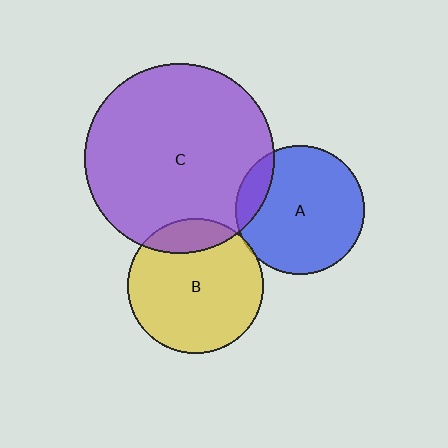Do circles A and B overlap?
Yes.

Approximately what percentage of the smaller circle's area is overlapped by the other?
Approximately 5%.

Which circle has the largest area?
Circle C (purple).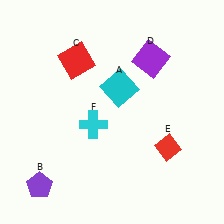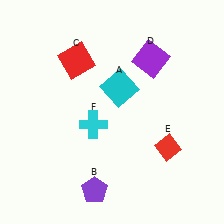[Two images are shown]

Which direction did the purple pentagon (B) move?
The purple pentagon (B) moved right.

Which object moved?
The purple pentagon (B) moved right.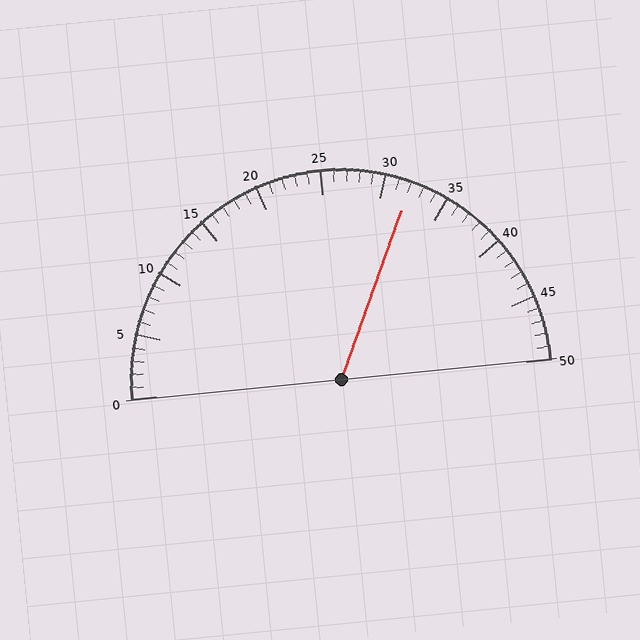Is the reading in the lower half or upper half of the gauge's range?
The reading is in the upper half of the range (0 to 50).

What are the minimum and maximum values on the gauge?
The gauge ranges from 0 to 50.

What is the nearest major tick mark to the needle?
The nearest major tick mark is 30.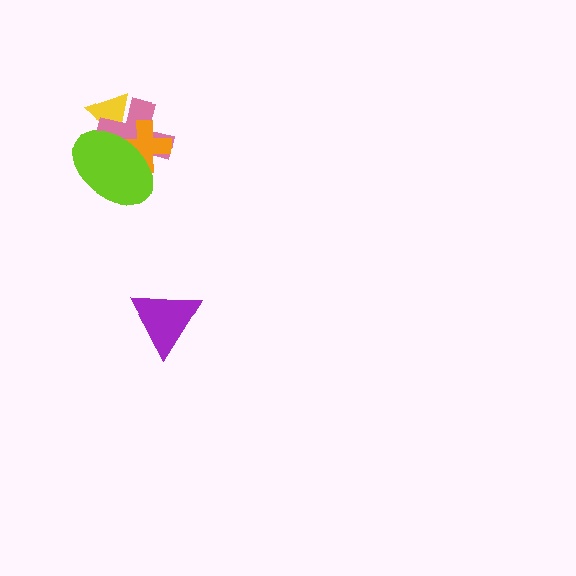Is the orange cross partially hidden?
Yes, it is partially covered by another shape.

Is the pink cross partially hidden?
Yes, it is partially covered by another shape.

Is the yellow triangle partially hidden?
Yes, it is partially covered by another shape.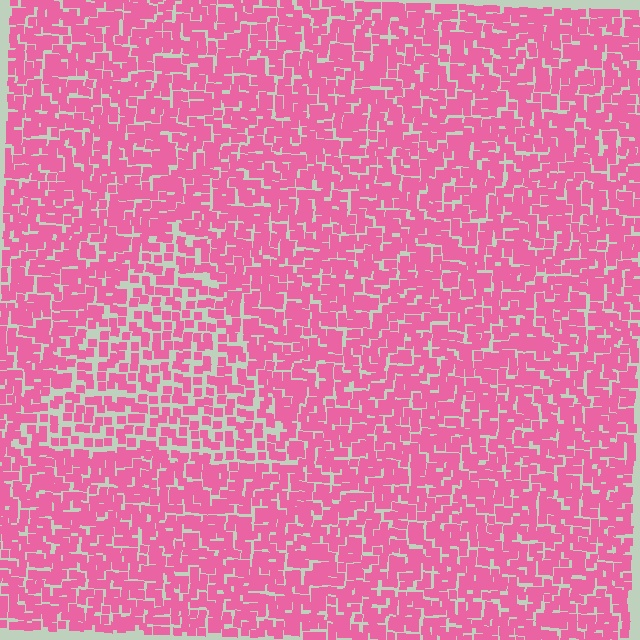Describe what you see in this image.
The image contains small pink elements arranged at two different densities. A triangle-shaped region is visible where the elements are less densely packed than the surrounding area.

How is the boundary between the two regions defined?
The boundary is defined by a change in element density (approximately 1.6x ratio). All elements are the same color, size, and shape.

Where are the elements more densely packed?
The elements are more densely packed outside the triangle boundary.